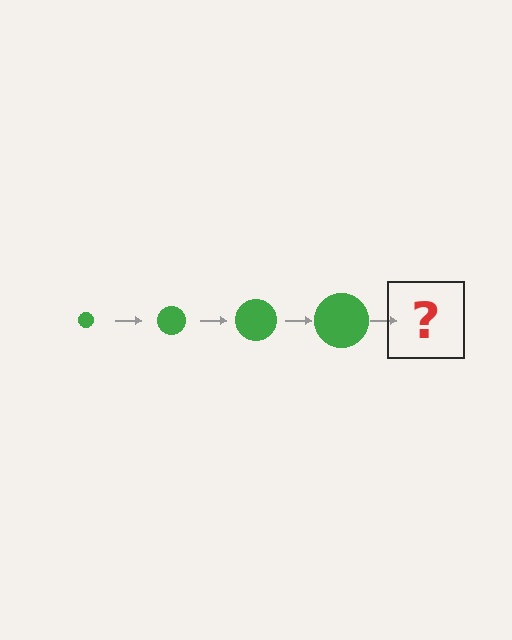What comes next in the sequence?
The next element should be a green circle, larger than the previous one.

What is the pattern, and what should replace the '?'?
The pattern is that the circle gets progressively larger each step. The '?' should be a green circle, larger than the previous one.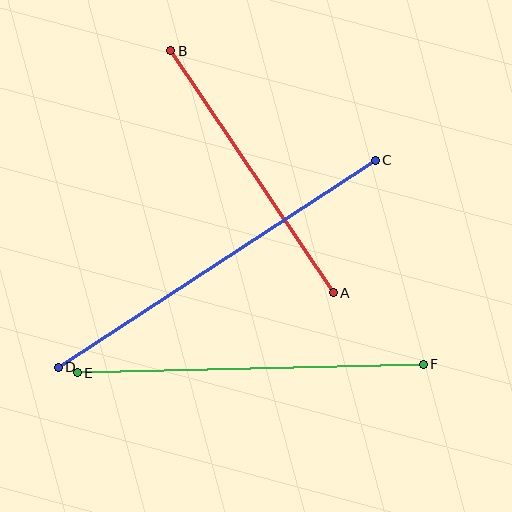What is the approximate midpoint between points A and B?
The midpoint is at approximately (252, 172) pixels.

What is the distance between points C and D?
The distance is approximately 379 pixels.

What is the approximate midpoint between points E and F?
The midpoint is at approximately (250, 369) pixels.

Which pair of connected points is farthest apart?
Points C and D are farthest apart.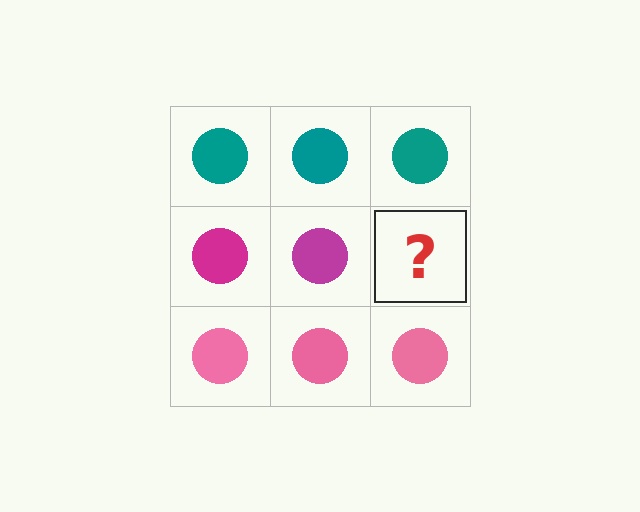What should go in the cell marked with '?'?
The missing cell should contain a magenta circle.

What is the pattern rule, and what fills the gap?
The rule is that each row has a consistent color. The gap should be filled with a magenta circle.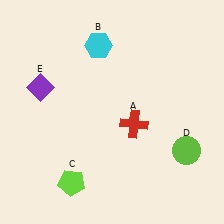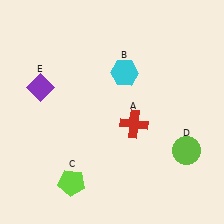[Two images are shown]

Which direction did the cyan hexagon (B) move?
The cyan hexagon (B) moved down.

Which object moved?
The cyan hexagon (B) moved down.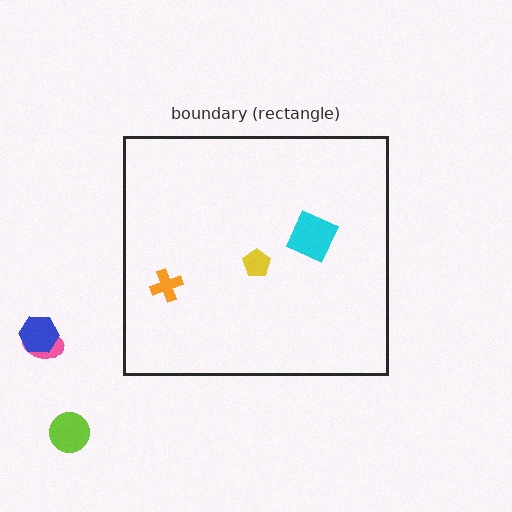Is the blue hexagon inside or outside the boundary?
Outside.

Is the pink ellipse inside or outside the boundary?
Outside.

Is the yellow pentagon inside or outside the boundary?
Inside.